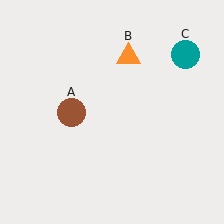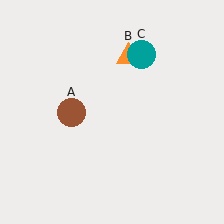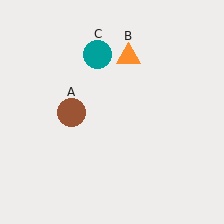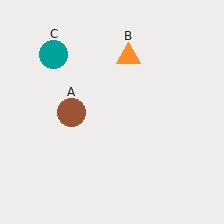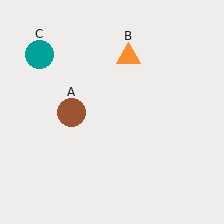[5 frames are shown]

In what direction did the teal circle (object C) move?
The teal circle (object C) moved left.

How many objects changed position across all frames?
1 object changed position: teal circle (object C).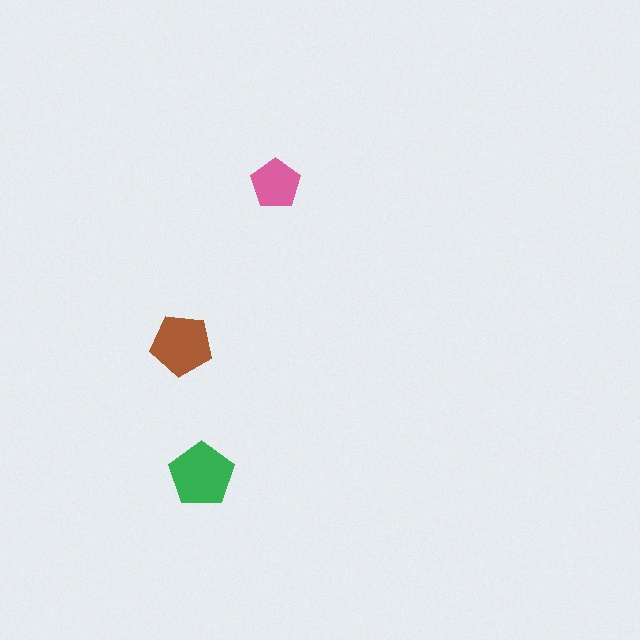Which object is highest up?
The pink pentagon is topmost.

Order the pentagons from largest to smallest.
the green one, the brown one, the pink one.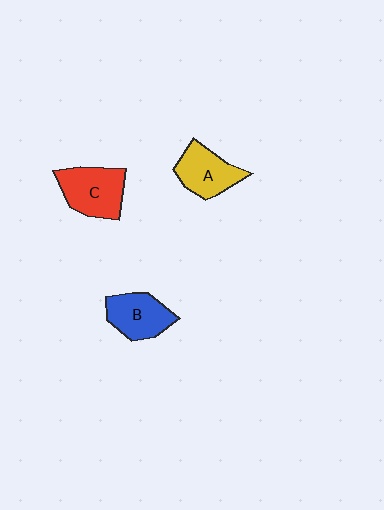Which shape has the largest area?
Shape C (red).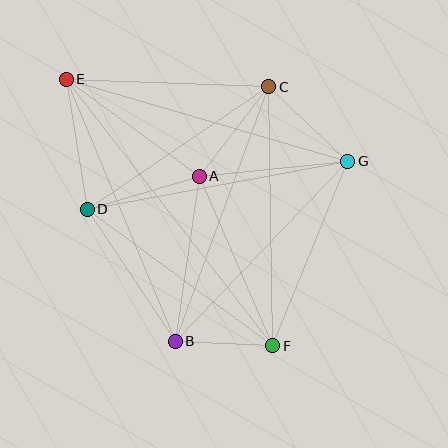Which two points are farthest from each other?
Points E and F are farthest from each other.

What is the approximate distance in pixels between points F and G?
The distance between F and G is approximately 199 pixels.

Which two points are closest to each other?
Points B and F are closest to each other.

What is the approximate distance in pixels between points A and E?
The distance between A and E is approximately 165 pixels.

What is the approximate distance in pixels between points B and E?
The distance between B and E is approximately 284 pixels.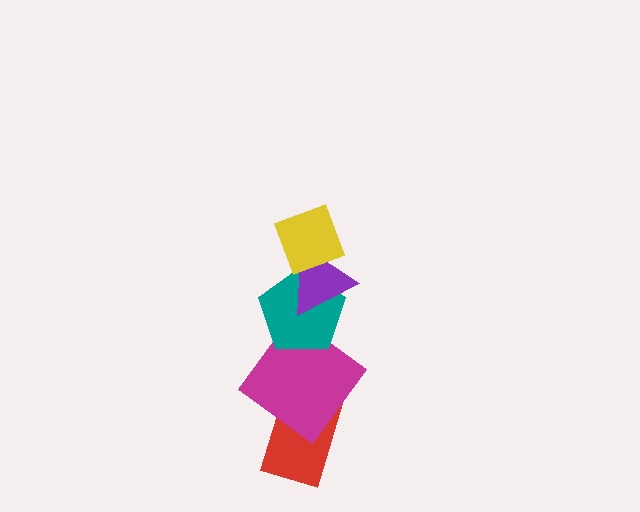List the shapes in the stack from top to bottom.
From top to bottom: the yellow diamond, the purple triangle, the teal pentagon, the magenta diamond, the red rectangle.